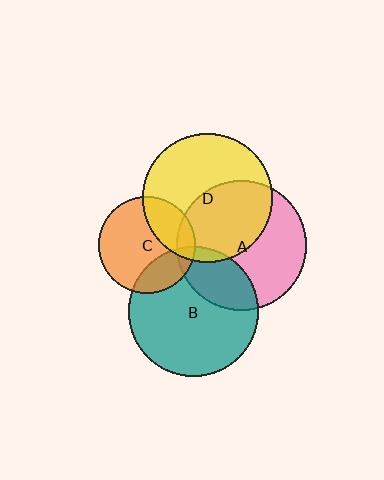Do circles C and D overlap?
Yes.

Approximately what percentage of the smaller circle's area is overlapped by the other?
Approximately 30%.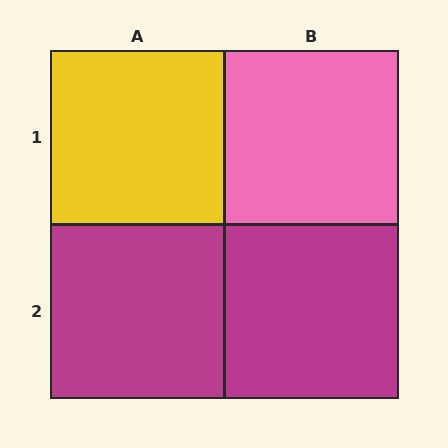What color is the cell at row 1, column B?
Pink.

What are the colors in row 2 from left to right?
Magenta, magenta.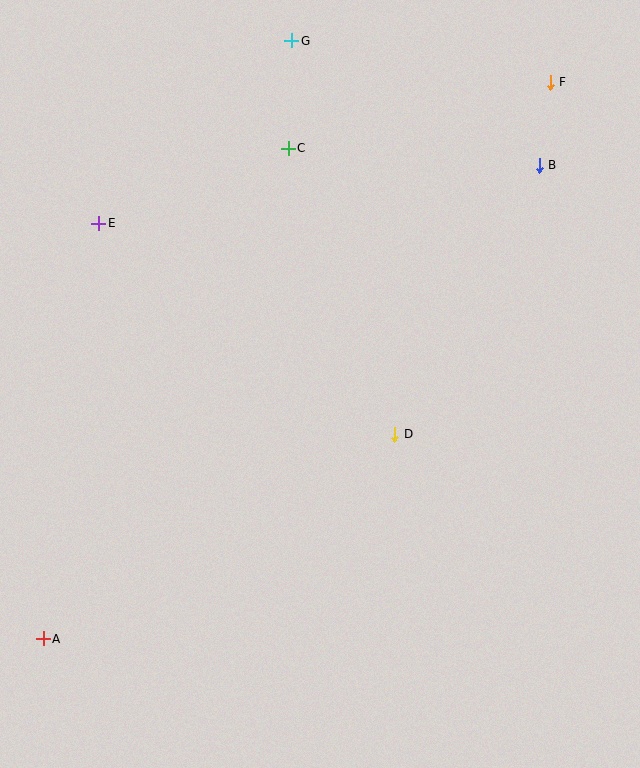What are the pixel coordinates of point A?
Point A is at (43, 639).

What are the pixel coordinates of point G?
Point G is at (292, 41).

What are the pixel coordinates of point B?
Point B is at (539, 165).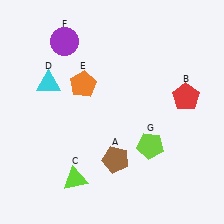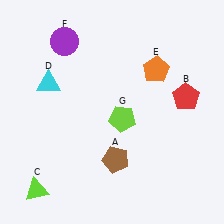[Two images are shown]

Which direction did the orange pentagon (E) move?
The orange pentagon (E) moved right.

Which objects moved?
The objects that moved are: the lime triangle (C), the orange pentagon (E), the lime pentagon (G).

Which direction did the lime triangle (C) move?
The lime triangle (C) moved left.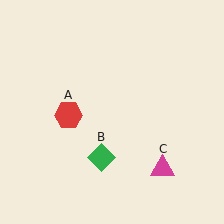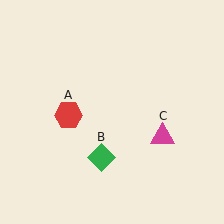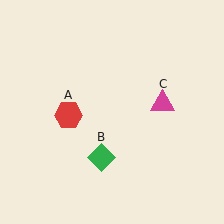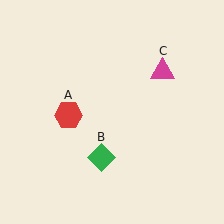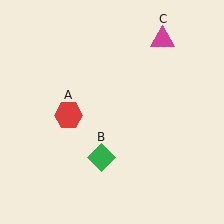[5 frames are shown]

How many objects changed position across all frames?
1 object changed position: magenta triangle (object C).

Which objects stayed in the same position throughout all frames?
Red hexagon (object A) and green diamond (object B) remained stationary.